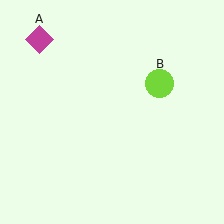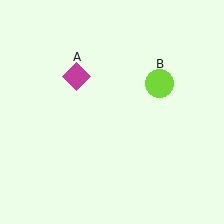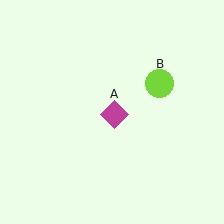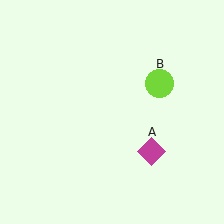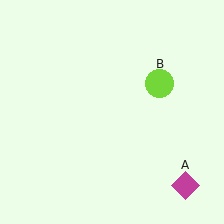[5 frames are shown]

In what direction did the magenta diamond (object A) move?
The magenta diamond (object A) moved down and to the right.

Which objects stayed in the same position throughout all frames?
Lime circle (object B) remained stationary.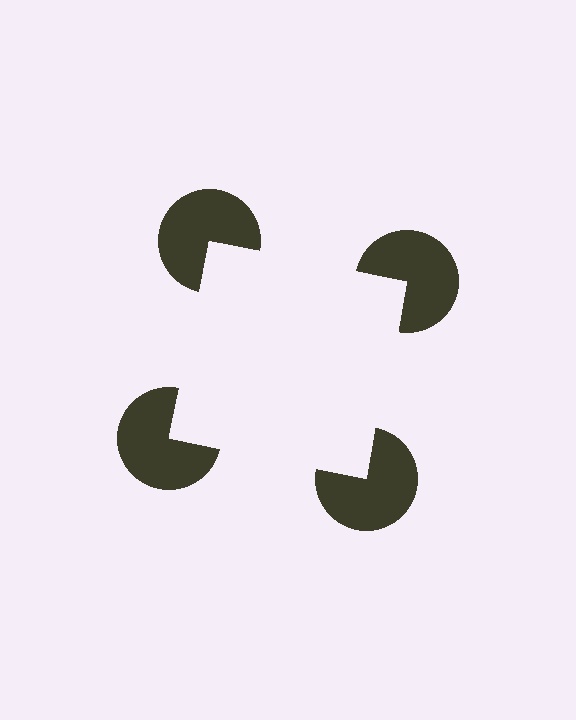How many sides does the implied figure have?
4 sides.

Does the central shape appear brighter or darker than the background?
It typically appears slightly brighter than the background, even though no actual brightness change is drawn.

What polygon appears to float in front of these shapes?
An illusory square — its edges are inferred from the aligned wedge cuts in the pac-man discs, not physically drawn.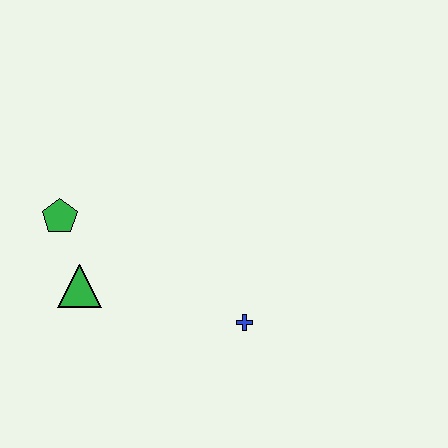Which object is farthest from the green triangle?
The blue cross is farthest from the green triangle.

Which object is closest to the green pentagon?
The green triangle is closest to the green pentagon.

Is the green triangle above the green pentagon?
No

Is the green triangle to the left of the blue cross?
Yes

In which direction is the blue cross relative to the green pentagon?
The blue cross is to the right of the green pentagon.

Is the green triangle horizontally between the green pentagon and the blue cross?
Yes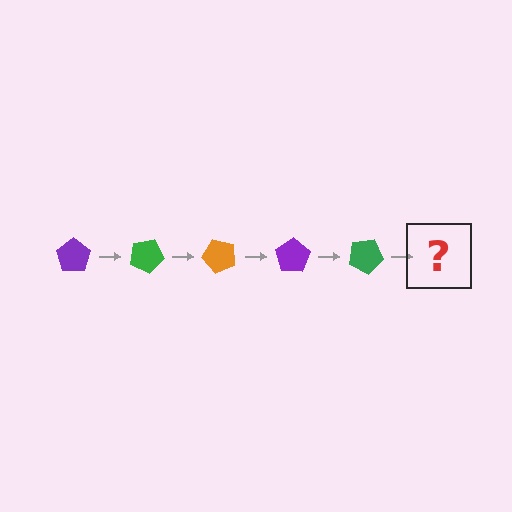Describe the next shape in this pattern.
It should be an orange pentagon, rotated 125 degrees from the start.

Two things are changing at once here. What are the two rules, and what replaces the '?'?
The two rules are that it rotates 25 degrees each step and the color cycles through purple, green, and orange. The '?' should be an orange pentagon, rotated 125 degrees from the start.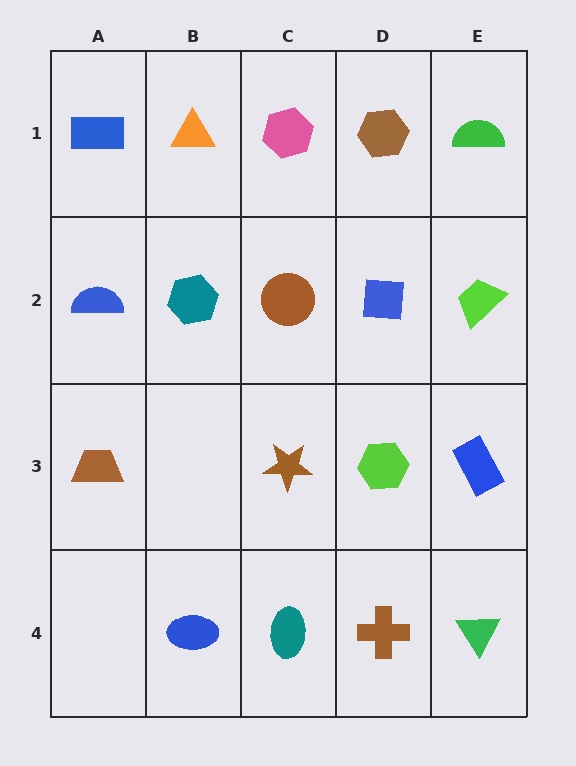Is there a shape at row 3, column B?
No, that cell is empty.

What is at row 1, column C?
A pink hexagon.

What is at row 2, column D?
A blue square.